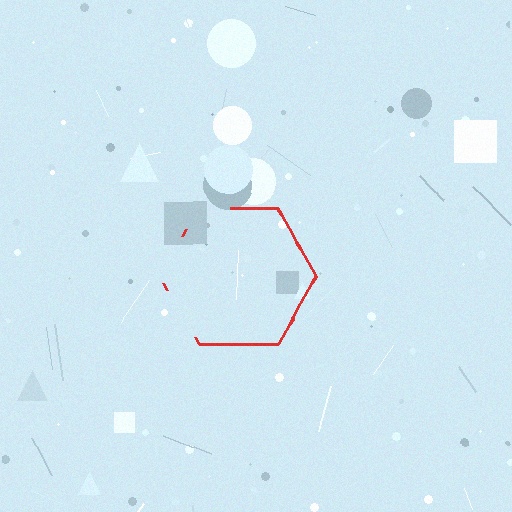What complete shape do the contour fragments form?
The contour fragments form a hexagon.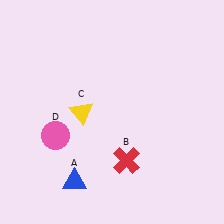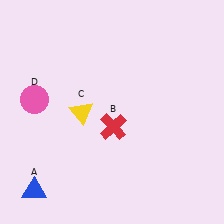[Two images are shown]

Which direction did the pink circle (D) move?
The pink circle (D) moved up.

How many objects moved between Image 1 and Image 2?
3 objects moved between the two images.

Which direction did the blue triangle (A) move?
The blue triangle (A) moved left.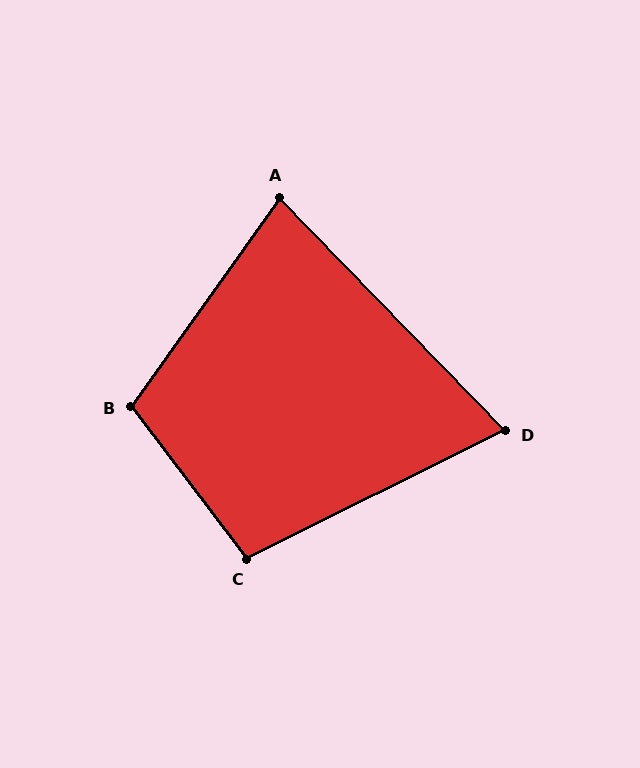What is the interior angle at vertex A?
Approximately 80 degrees (acute).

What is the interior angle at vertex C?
Approximately 100 degrees (obtuse).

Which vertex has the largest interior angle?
B, at approximately 108 degrees.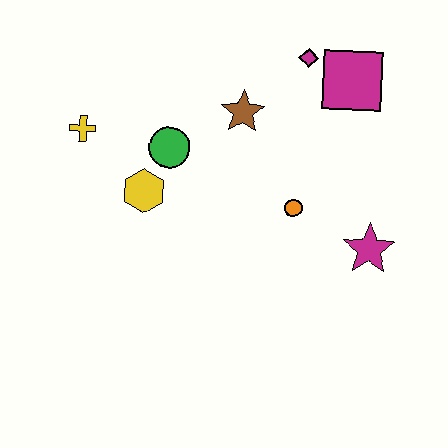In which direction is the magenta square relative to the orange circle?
The magenta square is above the orange circle.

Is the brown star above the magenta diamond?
No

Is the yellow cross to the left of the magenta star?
Yes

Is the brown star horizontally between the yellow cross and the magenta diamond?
Yes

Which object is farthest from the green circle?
The magenta star is farthest from the green circle.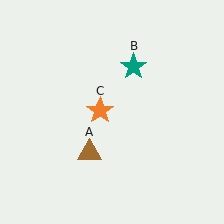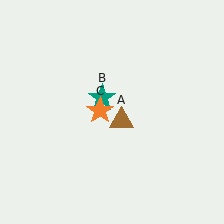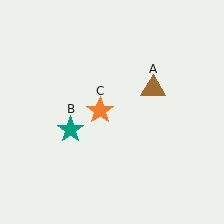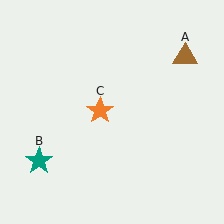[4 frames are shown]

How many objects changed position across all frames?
2 objects changed position: brown triangle (object A), teal star (object B).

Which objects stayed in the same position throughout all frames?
Orange star (object C) remained stationary.